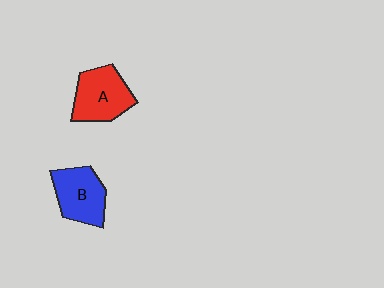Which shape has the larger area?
Shape A (red).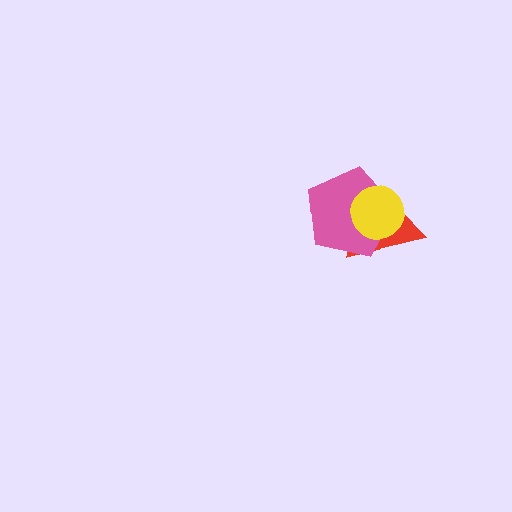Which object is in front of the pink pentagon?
The yellow circle is in front of the pink pentagon.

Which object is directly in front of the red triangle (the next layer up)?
The pink pentagon is directly in front of the red triangle.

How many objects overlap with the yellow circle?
2 objects overlap with the yellow circle.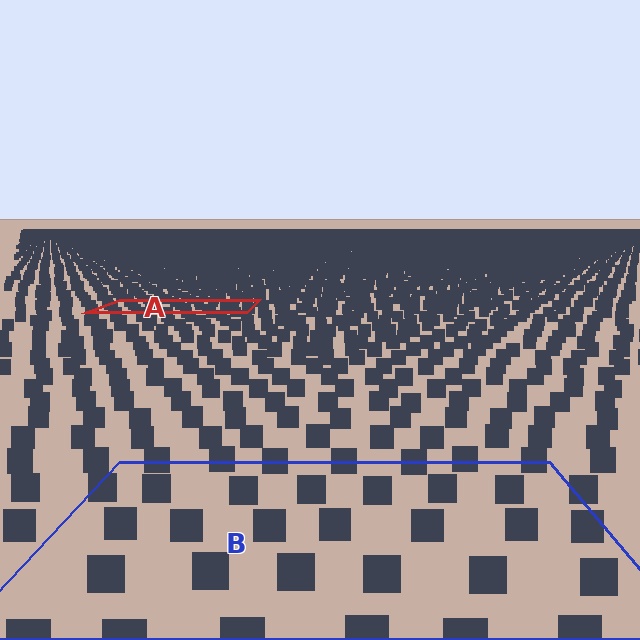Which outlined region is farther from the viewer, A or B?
Region A is farther from the viewer — the texture elements inside it appear smaller and more densely packed.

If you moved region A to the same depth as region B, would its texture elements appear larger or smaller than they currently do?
They would appear larger. At a closer depth, the same texture elements are projected at a bigger on-screen size.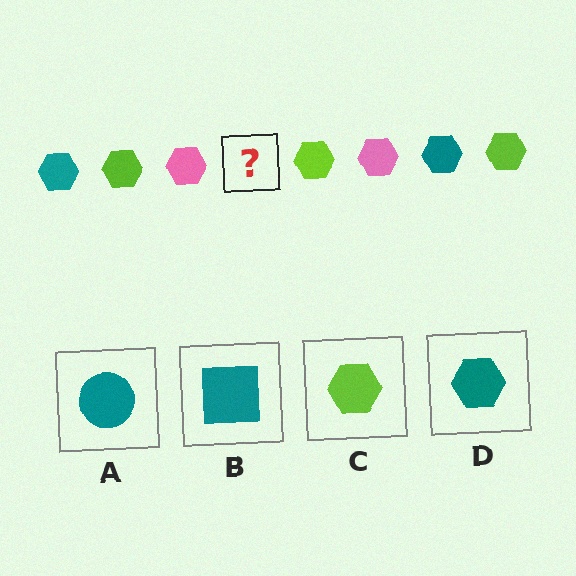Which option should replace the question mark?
Option D.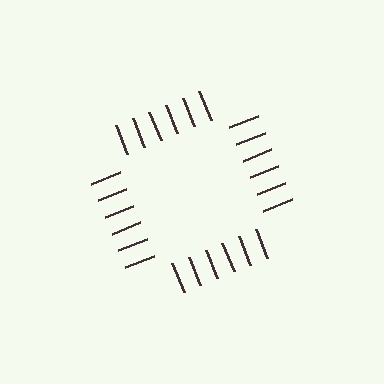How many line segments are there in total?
24 — 6 along each of the 4 edges.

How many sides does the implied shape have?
4 sides — the line-ends trace a square.